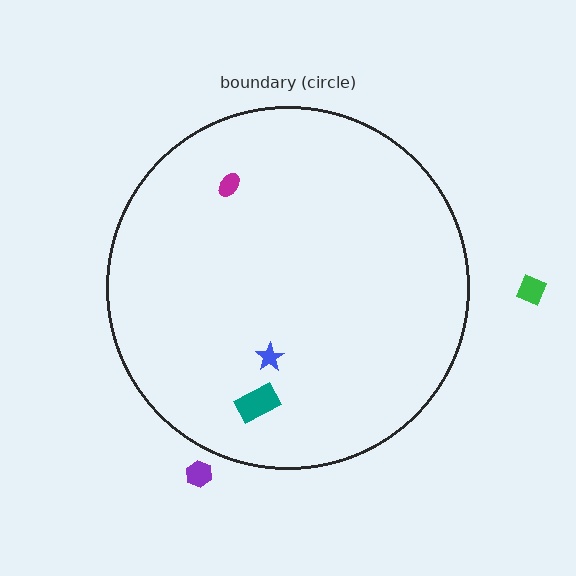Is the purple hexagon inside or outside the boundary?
Outside.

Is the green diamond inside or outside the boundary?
Outside.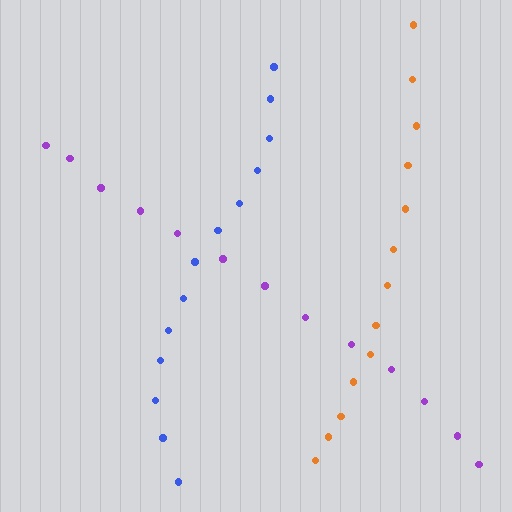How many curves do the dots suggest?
There are 3 distinct paths.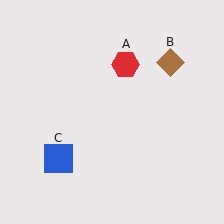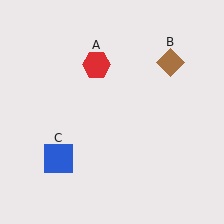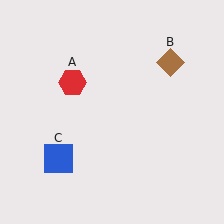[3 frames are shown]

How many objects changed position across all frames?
1 object changed position: red hexagon (object A).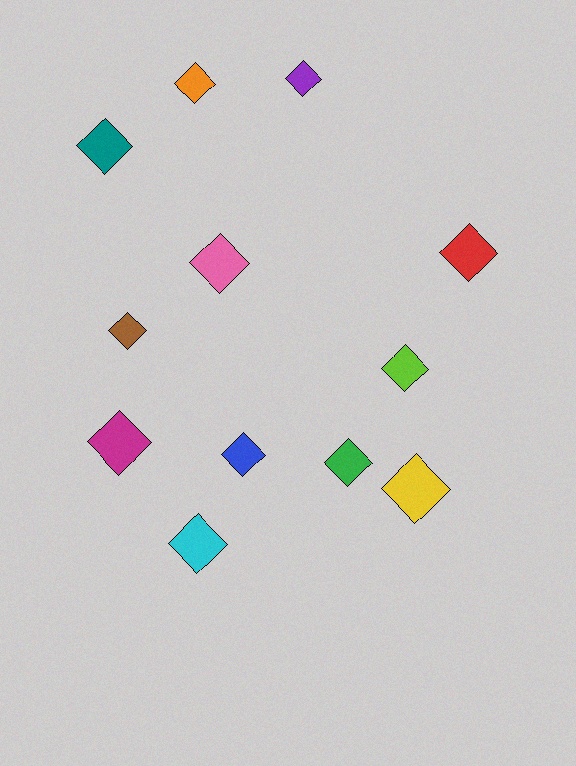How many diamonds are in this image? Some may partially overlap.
There are 12 diamonds.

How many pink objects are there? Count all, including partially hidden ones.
There is 1 pink object.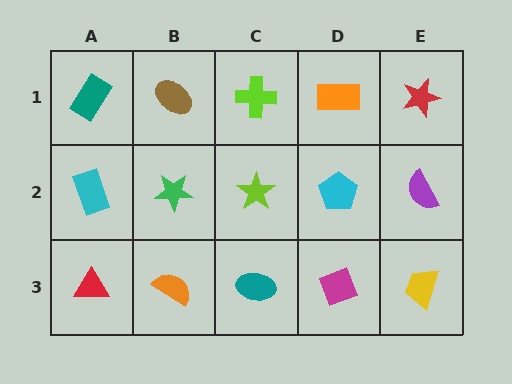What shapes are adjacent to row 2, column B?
A brown ellipse (row 1, column B), an orange semicircle (row 3, column B), a cyan rectangle (row 2, column A), a lime star (row 2, column C).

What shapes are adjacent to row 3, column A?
A cyan rectangle (row 2, column A), an orange semicircle (row 3, column B).